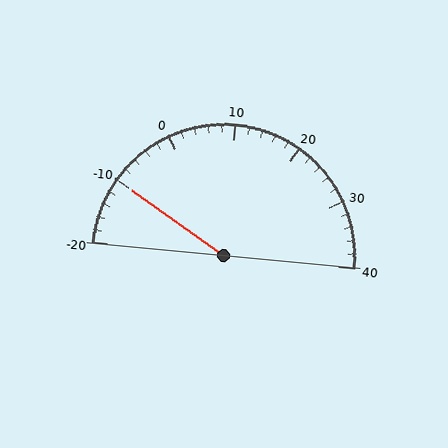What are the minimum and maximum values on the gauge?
The gauge ranges from -20 to 40.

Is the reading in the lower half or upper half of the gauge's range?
The reading is in the lower half of the range (-20 to 40).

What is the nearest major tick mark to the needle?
The nearest major tick mark is -10.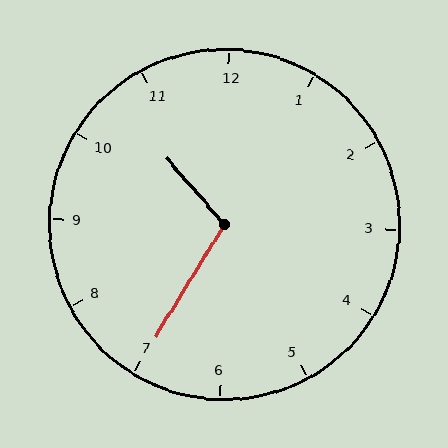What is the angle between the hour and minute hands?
Approximately 108 degrees.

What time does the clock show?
10:35.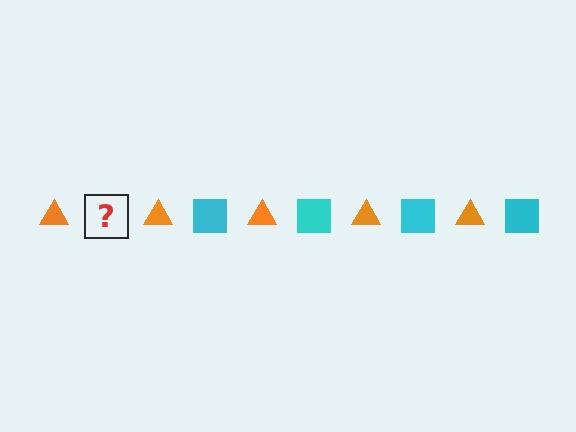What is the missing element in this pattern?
The missing element is a cyan square.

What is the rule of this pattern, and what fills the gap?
The rule is that the pattern alternates between orange triangle and cyan square. The gap should be filled with a cyan square.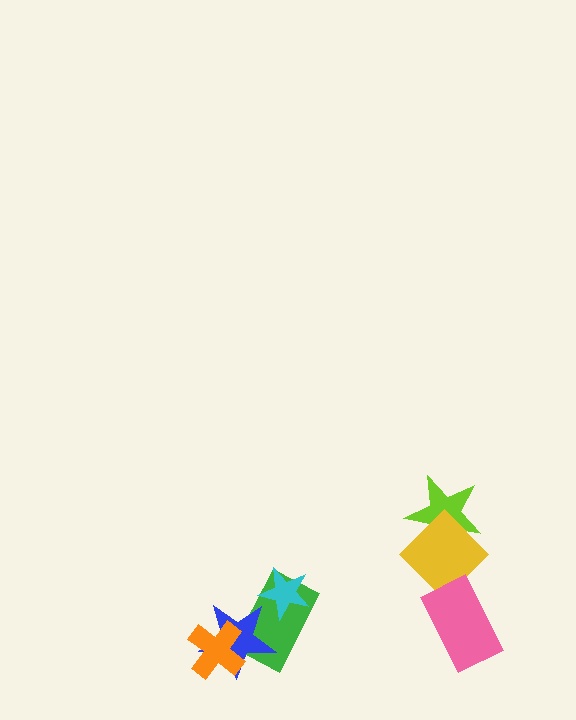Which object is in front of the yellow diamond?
The pink rectangle is in front of the yellow diamond.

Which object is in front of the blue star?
The orange cross is in front of the blue star.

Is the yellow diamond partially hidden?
Yes, it is partially covered by another shape.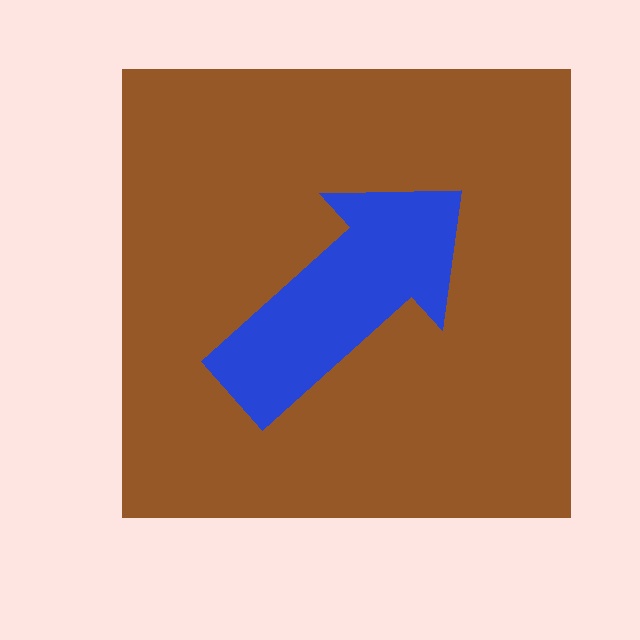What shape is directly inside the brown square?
The blue arrow.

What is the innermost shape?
The blue arrow.